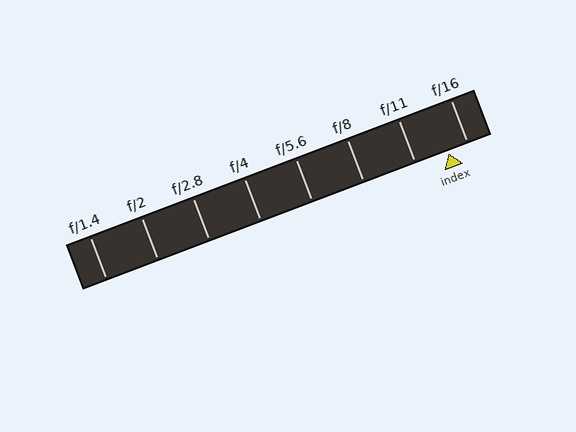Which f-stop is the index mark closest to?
The index mark is closest to f/16.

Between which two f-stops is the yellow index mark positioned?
The index mark is between f/11 and f/16.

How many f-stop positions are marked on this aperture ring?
There are 8 f-stop positions marked.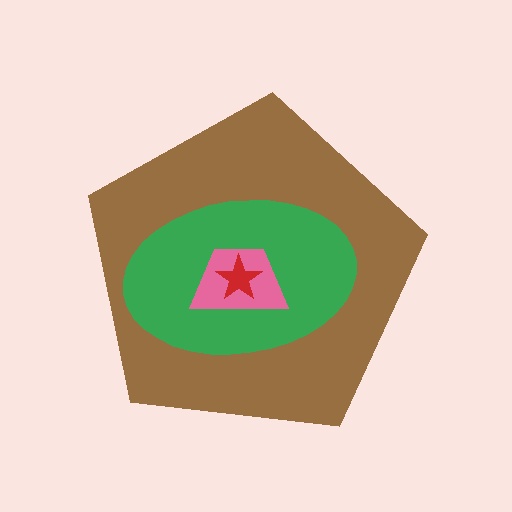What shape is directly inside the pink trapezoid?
The red star.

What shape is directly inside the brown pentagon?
The green ellipse.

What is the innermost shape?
The red star.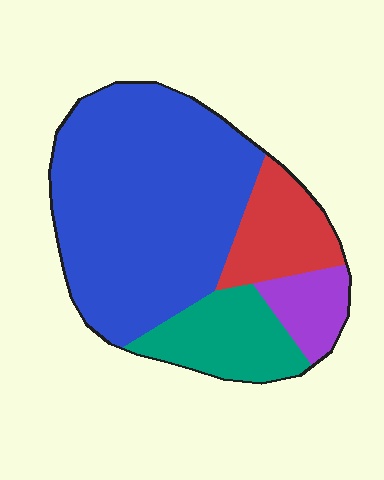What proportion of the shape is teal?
Teal covers about 15% of the shape.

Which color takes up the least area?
Purple, at roughly 10%.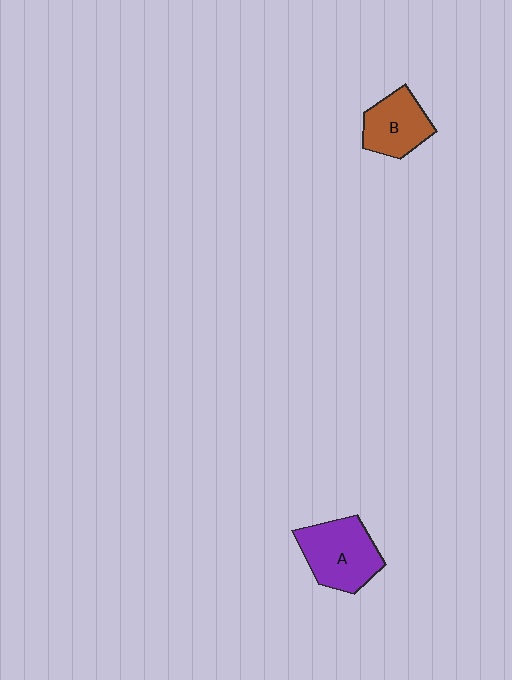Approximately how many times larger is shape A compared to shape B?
Approximately 1.3 times.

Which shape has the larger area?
Shape A (purple).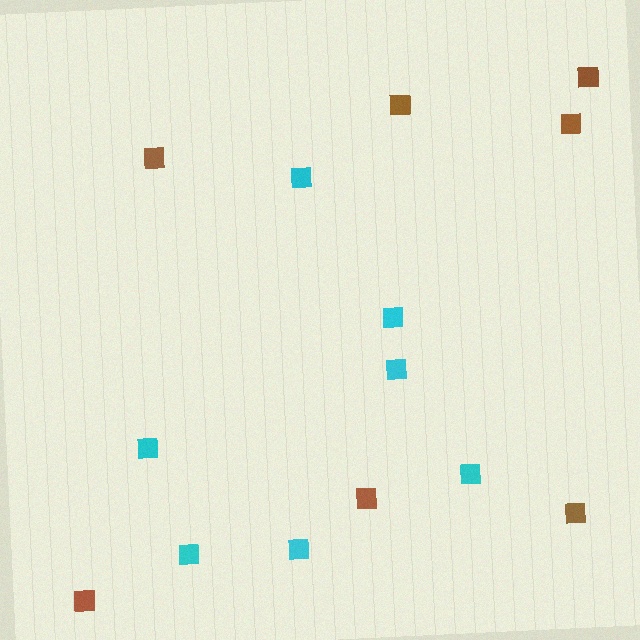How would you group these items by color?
There are 2 groups: one group of brown squares (7) and one group of cyan squares (7).